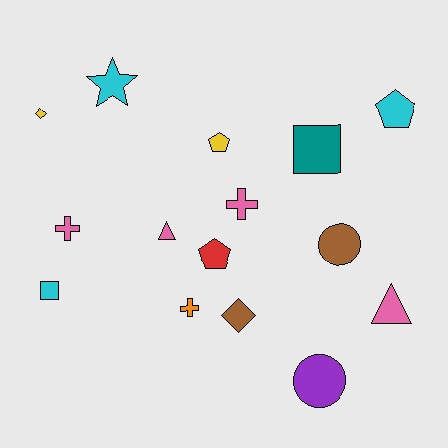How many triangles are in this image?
There are 2 triangles.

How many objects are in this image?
There are 15 objects.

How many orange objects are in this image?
There is 1 orange object.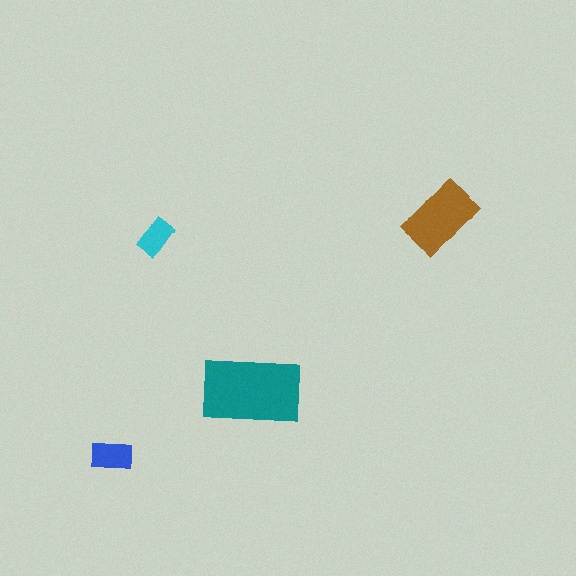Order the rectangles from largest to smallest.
the teal one, the brown one, the blue one, the cyan one.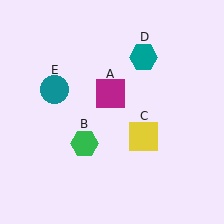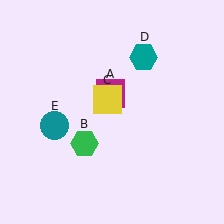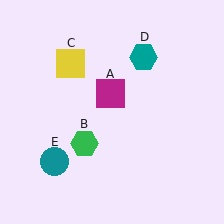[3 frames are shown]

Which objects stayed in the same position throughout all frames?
Magenta square (object A) and green hexagon (object B) and teal hexagon (object D) remained stationary.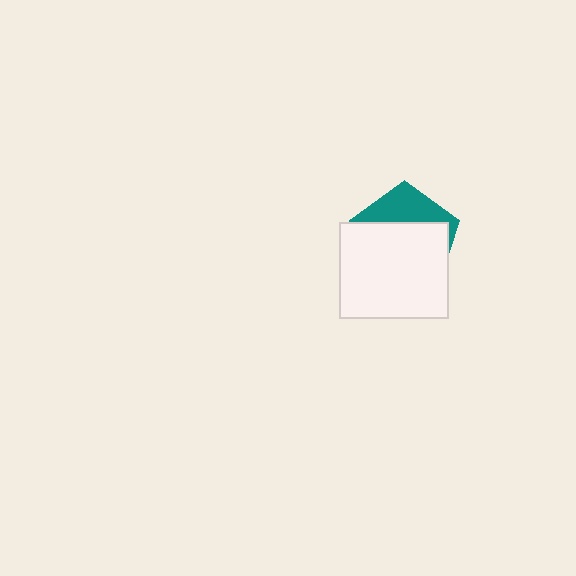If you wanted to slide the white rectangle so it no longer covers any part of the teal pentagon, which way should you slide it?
Slide it down — that is the most direct way to separate the two shapes.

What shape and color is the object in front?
The object in front is a white rectangle.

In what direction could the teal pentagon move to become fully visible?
The teal pentagon could move up. That would shift it out from behind the white rectangle entirely.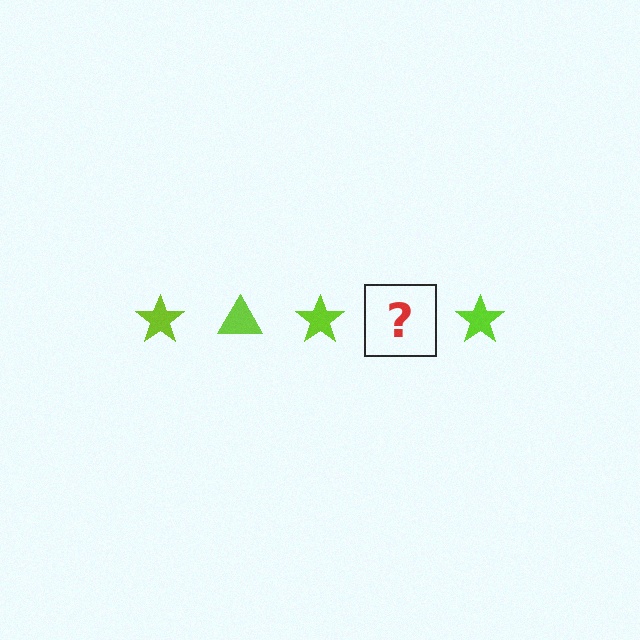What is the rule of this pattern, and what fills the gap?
The rule is that the pattern cycles through star, triangle shapes in lime. The gap should be filled with a lime triangle.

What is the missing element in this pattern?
The missing element is a lime triangle.